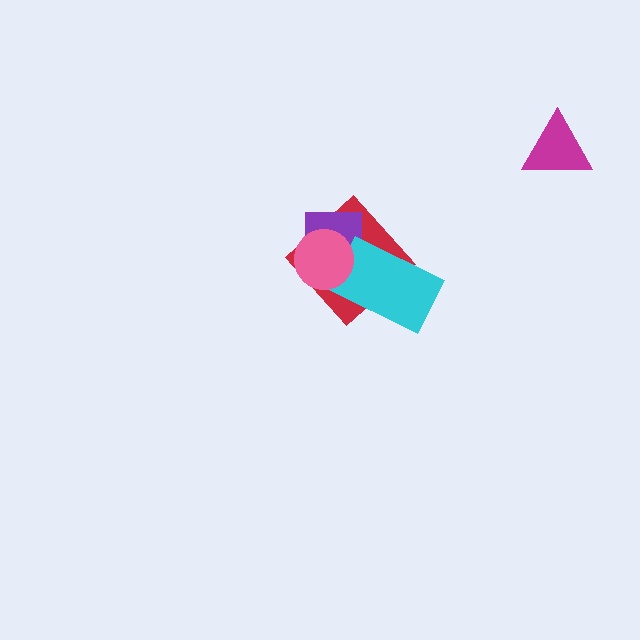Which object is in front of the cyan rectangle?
The pink circle is in front of the cyan rectangle.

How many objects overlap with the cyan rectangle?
3 objects overlap with the cyan rectangle.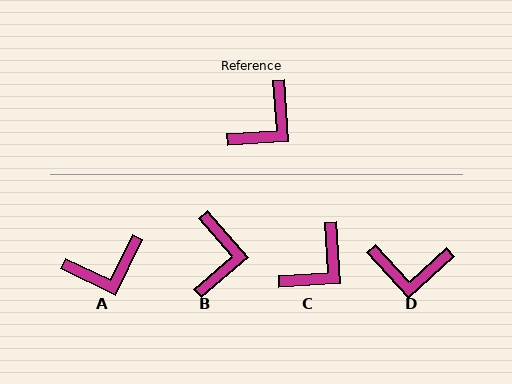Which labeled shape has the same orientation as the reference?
C.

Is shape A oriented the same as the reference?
No, it is off by about 30 degrees.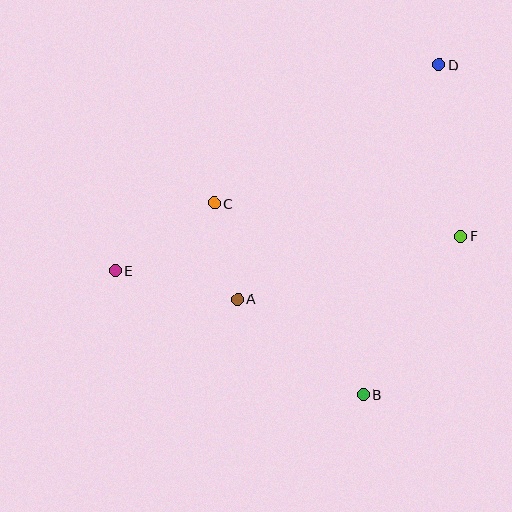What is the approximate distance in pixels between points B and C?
The distance between B and C is approximately 243 pixels.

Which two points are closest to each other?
Points A and C are closest to each other.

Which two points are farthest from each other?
Points D and E are farthest from each other.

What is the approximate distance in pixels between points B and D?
The distance between B and D is approximately 338 pixels.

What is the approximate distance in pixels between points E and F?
The distance between E and F is approximately 348 pixels.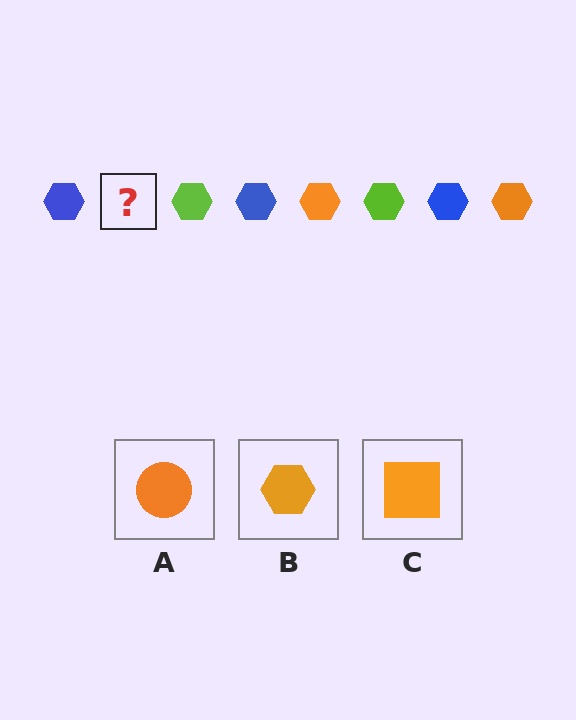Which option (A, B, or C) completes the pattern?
B.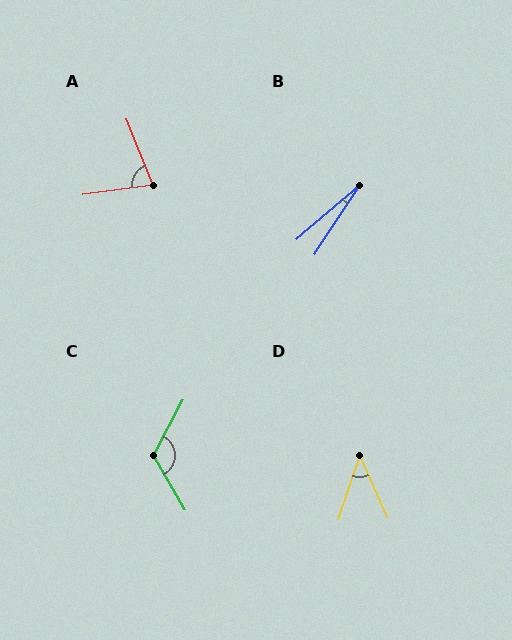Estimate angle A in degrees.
Approximately 76 degrees.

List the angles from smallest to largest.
B (16°), D (43°), A (76°), C (122°).